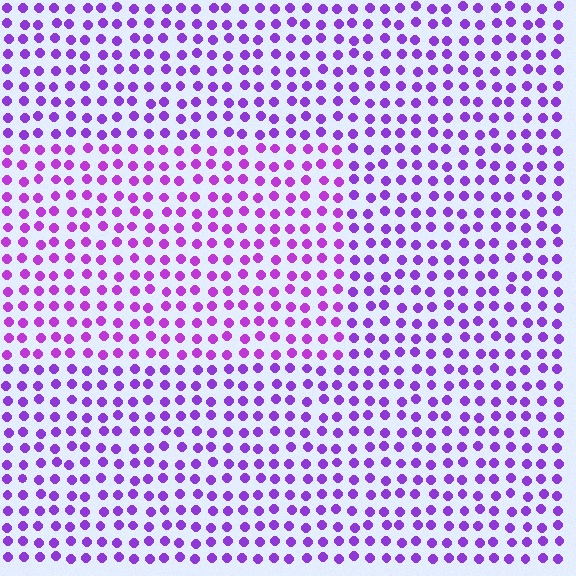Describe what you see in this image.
The image is filled with small purple elements in a uniform arrangement. A rectangle-shaped region is visible where the elements are tinted to a slightly different hue, forming a subtle color boundary.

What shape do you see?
I see a rectangle.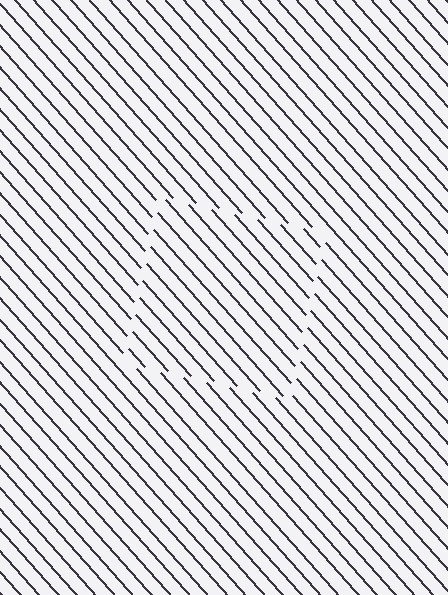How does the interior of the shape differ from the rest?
The interior of the shape contains the same grating, shifted by half a period — the contour is defined by the phase discontinuity where line-ends from the inner and outer gratings abut.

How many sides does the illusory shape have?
4 sides — the line-ends trace a square.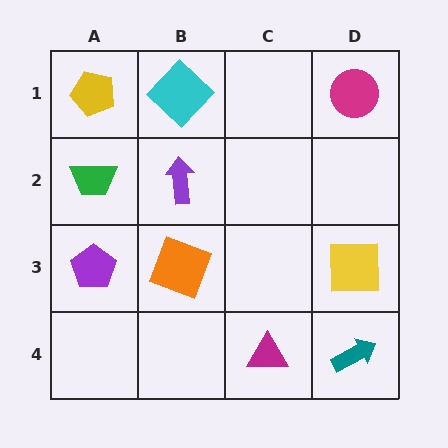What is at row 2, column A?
A green trapezoid.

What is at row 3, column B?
An orange square.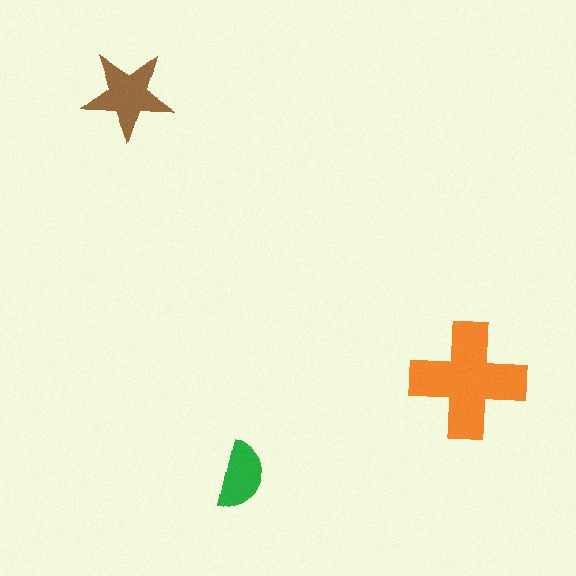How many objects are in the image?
There are 3 objects in the image.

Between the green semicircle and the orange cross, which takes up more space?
The orange cross.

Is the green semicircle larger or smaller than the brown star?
Smaller.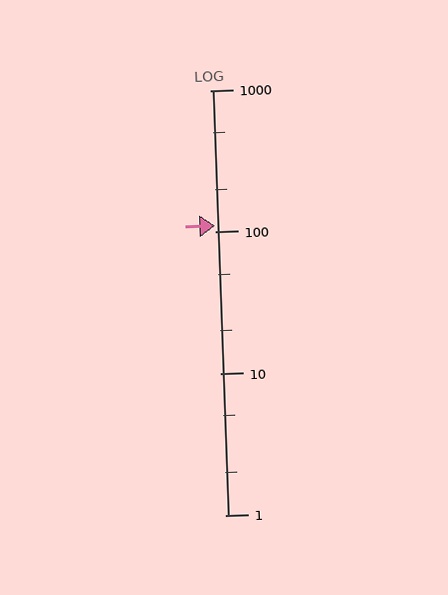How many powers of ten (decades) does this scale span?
The scale spans 3 decades, from 1 to 1000.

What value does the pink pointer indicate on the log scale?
The pointer indicates approximately 110.